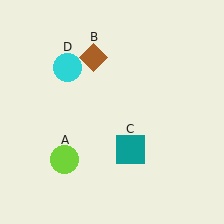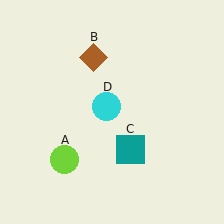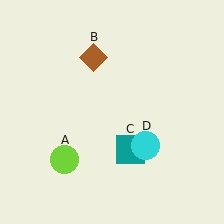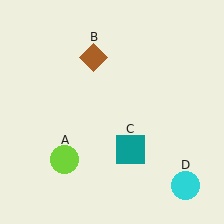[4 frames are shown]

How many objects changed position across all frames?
1 object changed position: cyan circle (object D).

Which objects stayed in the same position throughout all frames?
Lime circle (object A) and brown diamond (object B) and teal square (object C) remained stationary.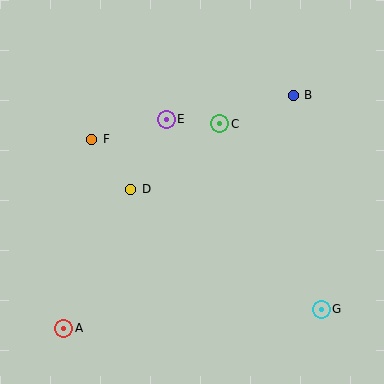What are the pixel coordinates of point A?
Point A is at (64, 328).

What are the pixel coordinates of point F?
Point F is at (92, 139).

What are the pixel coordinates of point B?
Point B is at (293, 95).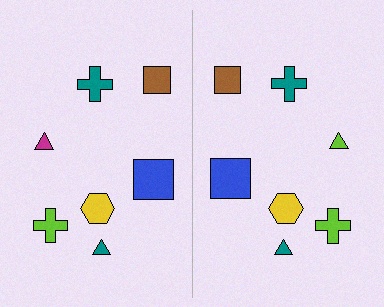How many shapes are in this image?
There are 14 shapes in this image.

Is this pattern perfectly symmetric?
No, the pattern is not perfectly symmetric. The lime triangle on the right side breaks the symmetry — its mirror counterpart is magenta.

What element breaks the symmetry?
The lime triangle on the right side breaks the symmetry — its mirror counterpart is magenta.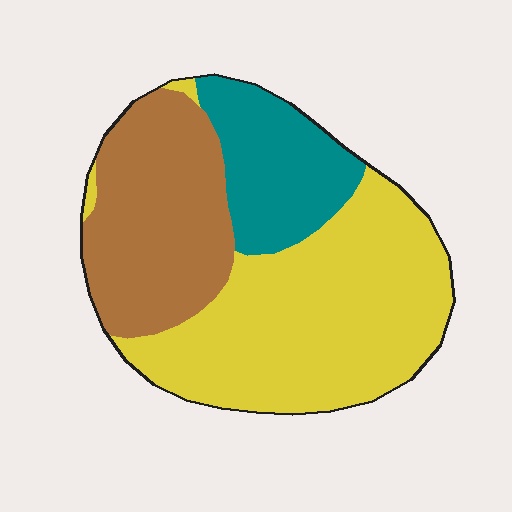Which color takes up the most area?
Yellow, at roughly 50%.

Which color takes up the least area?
Teal, at roughly 20%.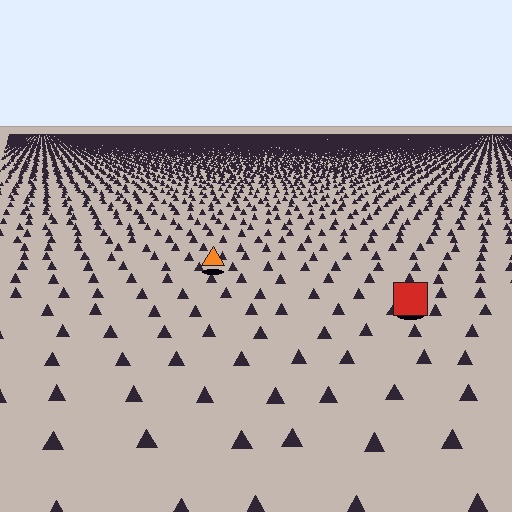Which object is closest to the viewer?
The red square is closest. The texture marks near it are larger and more spread out.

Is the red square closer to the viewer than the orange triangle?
Yes. The red square is closer — you can tell from the texture gradient: the ground texture is coarser near it.